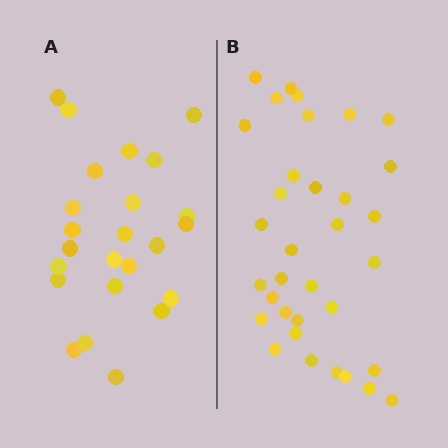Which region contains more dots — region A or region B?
Region B (the right region) has more dots.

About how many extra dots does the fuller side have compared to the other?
Region B has roughly 10 or so more dots than region A.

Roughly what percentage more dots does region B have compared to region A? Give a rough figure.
About 40% more.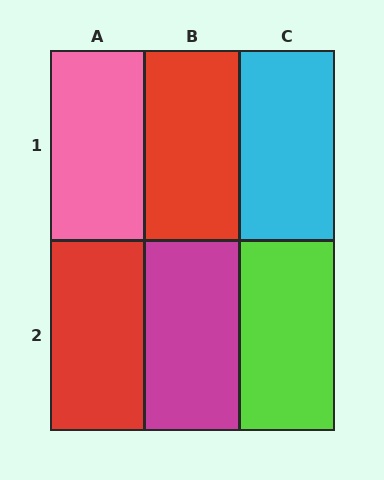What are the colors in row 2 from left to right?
Red, magenta, lime.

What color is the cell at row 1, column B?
Red.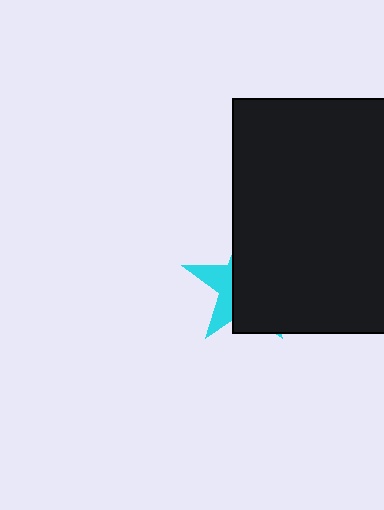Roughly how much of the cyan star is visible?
A small part of it is visible (roughly 31%).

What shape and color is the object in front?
The object in front is a black rectangle.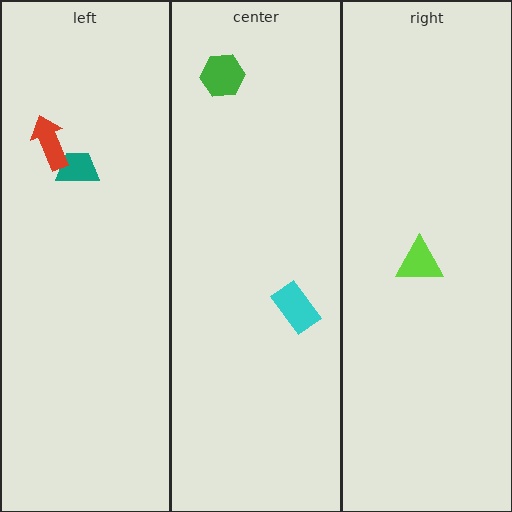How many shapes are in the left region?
2.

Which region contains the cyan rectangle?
The center region.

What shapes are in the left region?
The teal trapezoid, the red arrow.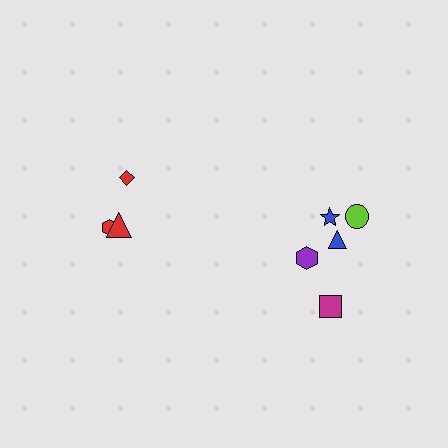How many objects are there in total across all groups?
There are 8 objects.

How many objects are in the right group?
There are 5 objects.